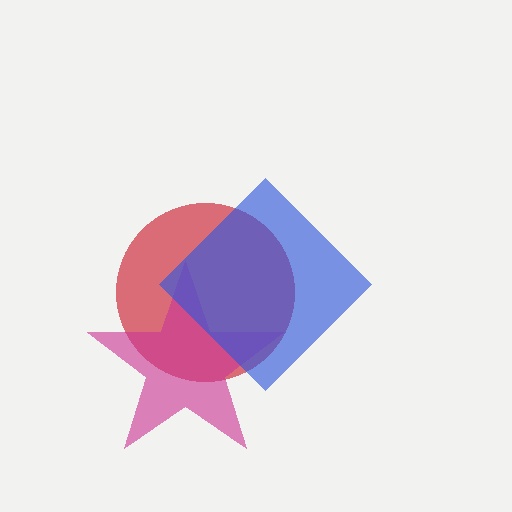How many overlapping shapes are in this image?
There are 3 overlapping shapes in the image.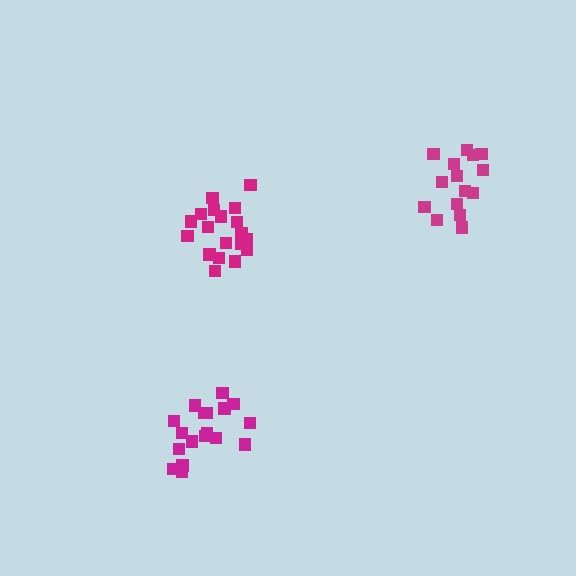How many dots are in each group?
Group 1: 19 dots, Group 2: 18 dots, Group 3: 15 dots (52 total).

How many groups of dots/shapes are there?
There are 3 groups.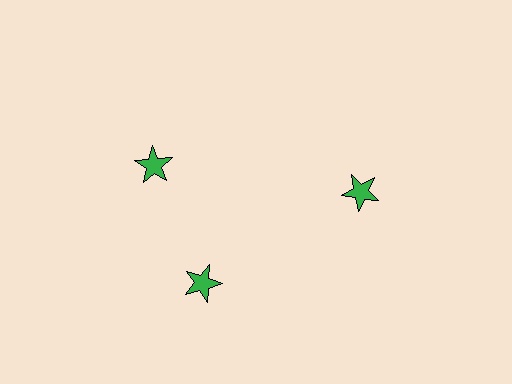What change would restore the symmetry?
The symmetry would be restored by rotating it back into even spacing with its neighbors so that all 3 stars sit at equal angles and equal distance from the center.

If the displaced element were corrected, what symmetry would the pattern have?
It would have 3-fold rotational symmetry — the pattern would map onto itself every 120 degrees.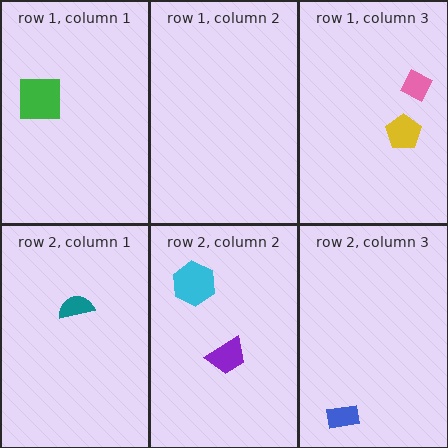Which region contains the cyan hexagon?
The row 2, column 2 region.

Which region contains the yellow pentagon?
The row 1, column 3 region.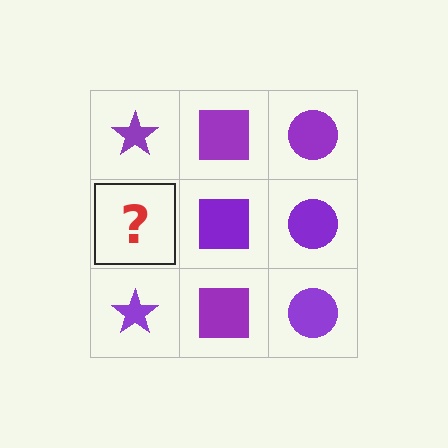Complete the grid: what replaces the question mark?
The question mark should be replaced with a purple star.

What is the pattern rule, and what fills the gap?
The rule is that each column has a consistent shape. The gap should be filled with a purple star.